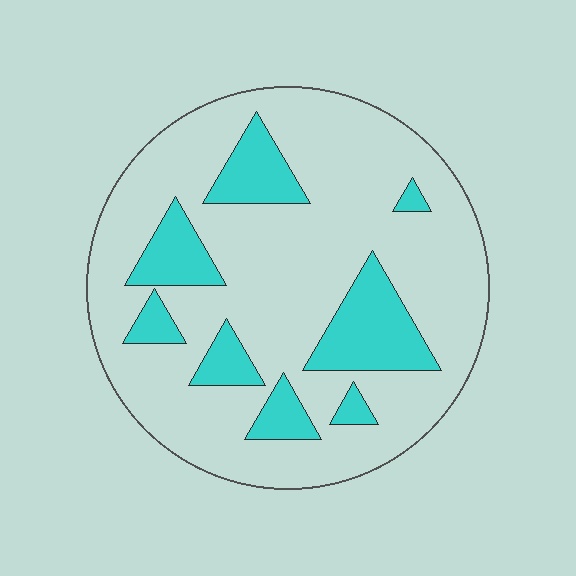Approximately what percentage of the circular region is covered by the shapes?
Approximately 20%.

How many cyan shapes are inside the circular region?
8.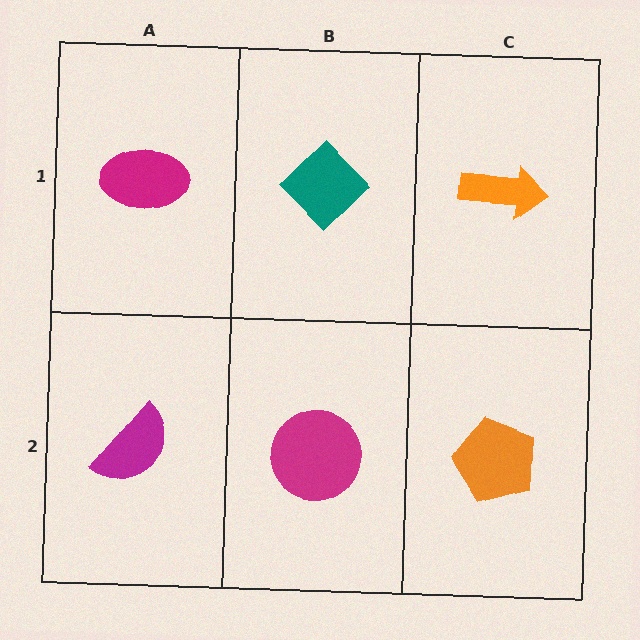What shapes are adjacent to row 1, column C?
An orange pentagon (row 2, column C), a teal diamond (row 1, column B).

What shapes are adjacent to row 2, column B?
A teal diamond (row 1, column B), a magenta semicircle (row 2, column A), an orange pentagon (row 2, column C).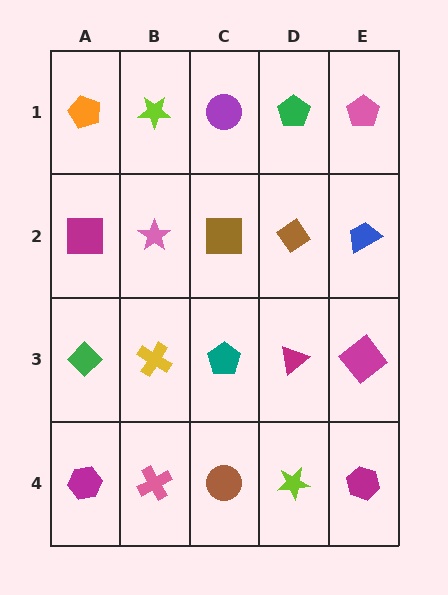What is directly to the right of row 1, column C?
A green pentagon.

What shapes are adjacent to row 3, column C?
A brown square (row 2, column C), a brown circle (row 4, column C), a yellow cross (row 3, column B), a magenta triangle (row 3, column D).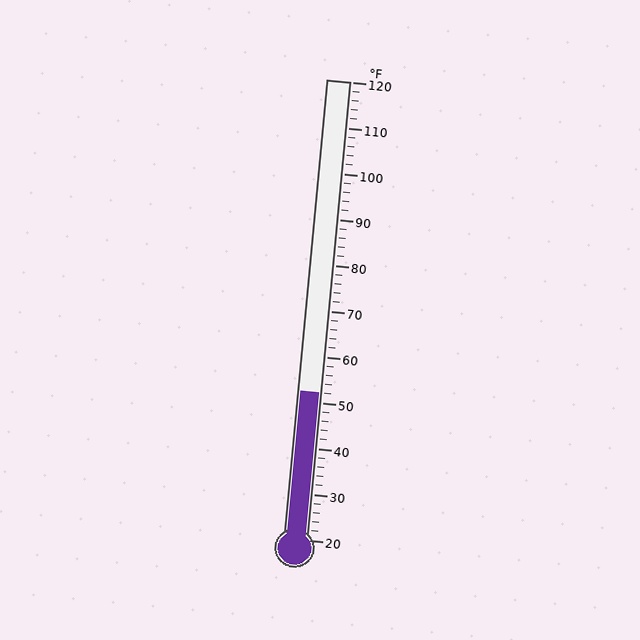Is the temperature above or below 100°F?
The temperature is below 100°F.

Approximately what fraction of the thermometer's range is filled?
The thermometer is filled to approximately 30% of its range.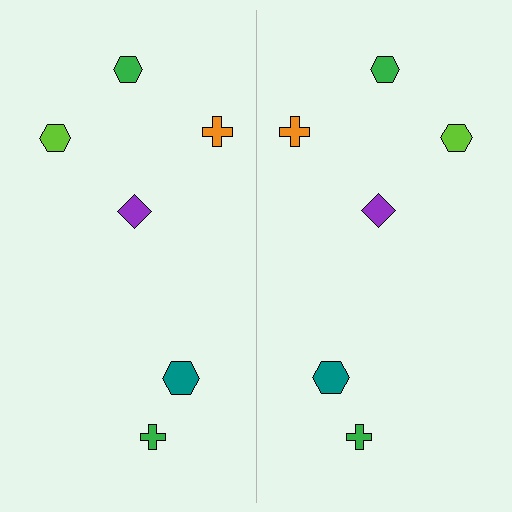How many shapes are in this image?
There are 12 shapes in this image.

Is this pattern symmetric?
Yes, this pattern has bilateral (reflection) symmetry.